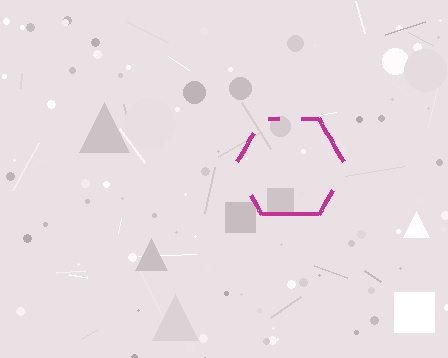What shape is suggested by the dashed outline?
The dashed outline suggests a hexagon.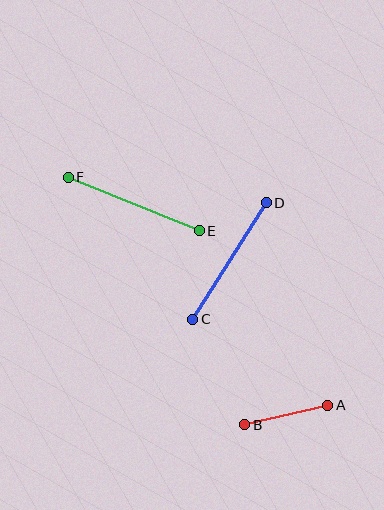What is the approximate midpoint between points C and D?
The midpoint is at approximately (229, 261) pixels.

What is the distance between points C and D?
The distance is approximately 138 pixels.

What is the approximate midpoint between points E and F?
The midpoint is at approximately (134, 204) pixels.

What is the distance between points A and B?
The distance is approximately 85 pixels.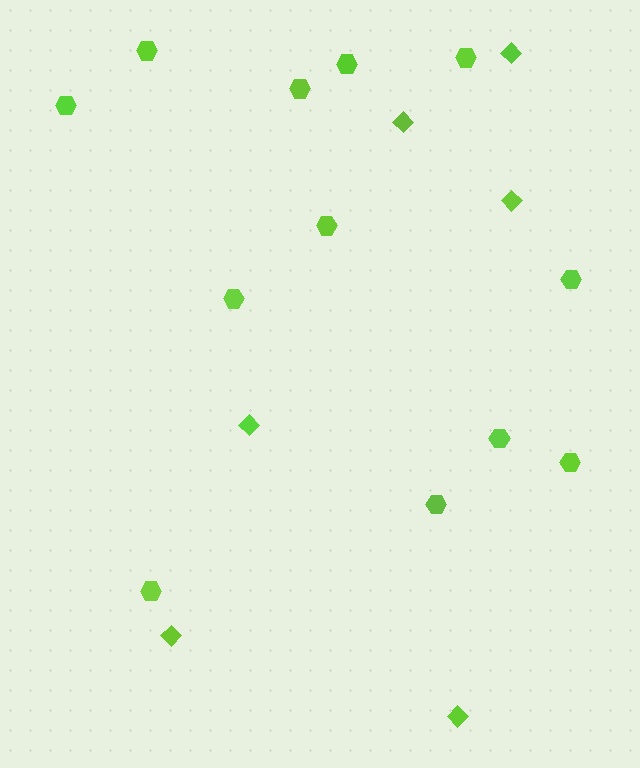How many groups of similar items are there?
There are 2 groups: one group of hexagons (12) and one group of diamonds (6).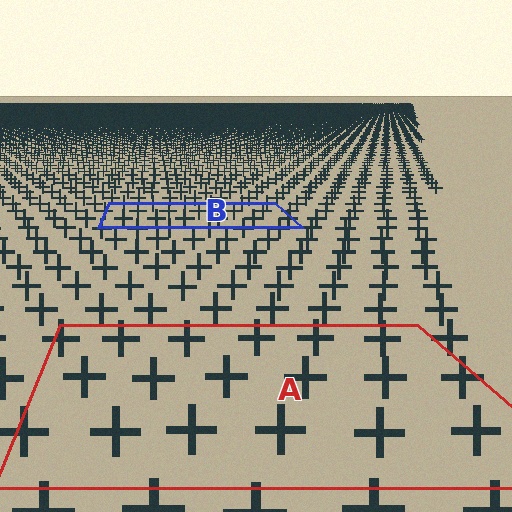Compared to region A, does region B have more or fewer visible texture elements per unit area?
Region B has more texture elements per unit area — they are packed more densely because it is farther away.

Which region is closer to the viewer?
Region A is closer. The texture elements there are larger and more spread out.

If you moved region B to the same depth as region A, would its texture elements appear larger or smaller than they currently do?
They would appear larger. At a closer depth, the same texture elements are projected at a bigger on-screen size.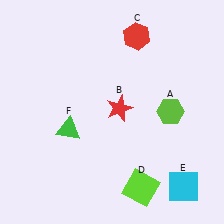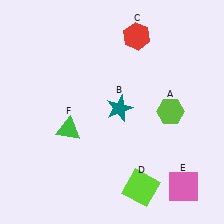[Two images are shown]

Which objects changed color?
B changed from red to teal. E changed from cyan to pink.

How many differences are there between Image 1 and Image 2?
There are 2 differences between the two images.